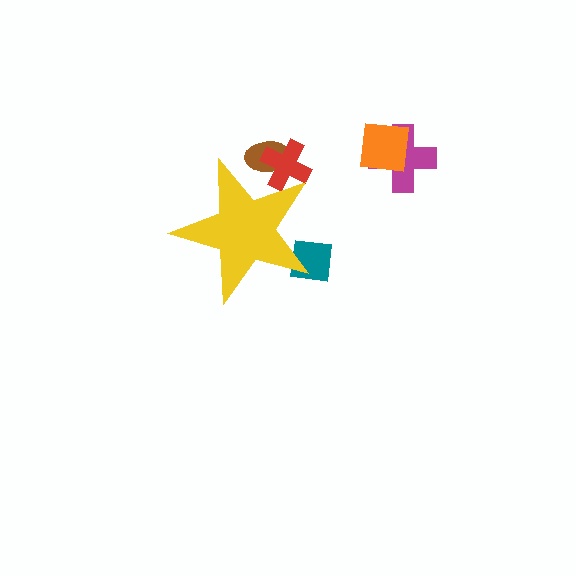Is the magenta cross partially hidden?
No, the magenta cross is fully visible.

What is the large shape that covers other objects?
A yellow star.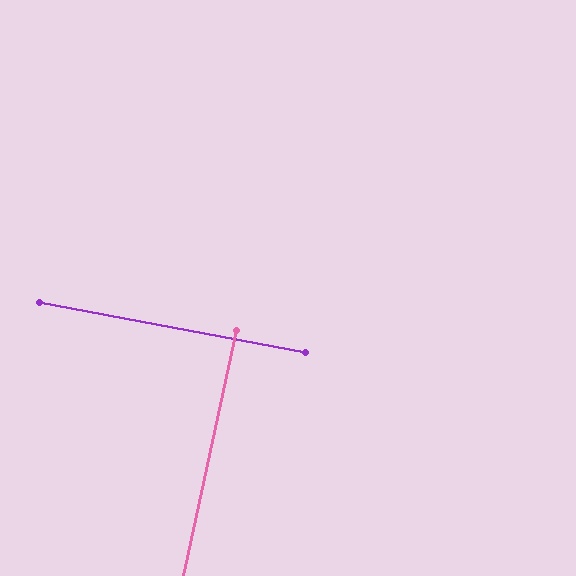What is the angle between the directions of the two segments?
Approximately 88 degrees.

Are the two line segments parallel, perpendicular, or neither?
Perpendicular — they meet at approximately 88°.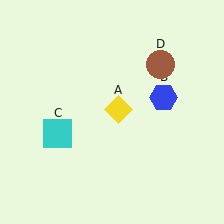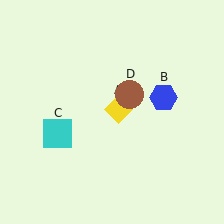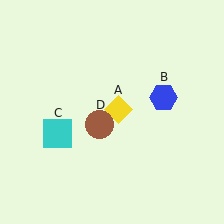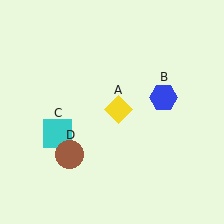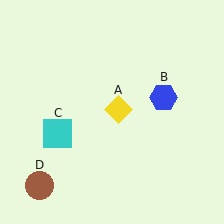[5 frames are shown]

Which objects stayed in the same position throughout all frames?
Yellow diamond (object A) and blue hexagon (object B) and cyan square (object C) remained stationary.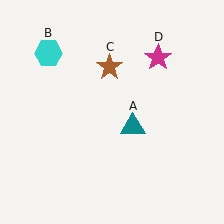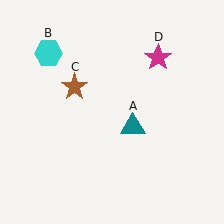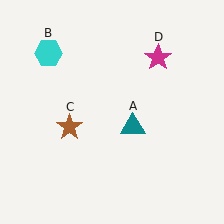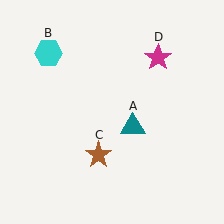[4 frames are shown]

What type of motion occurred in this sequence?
The brown star (object C) rotated counterclockwise around the center of the scene.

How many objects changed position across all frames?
1 object changed position: brown star (object C).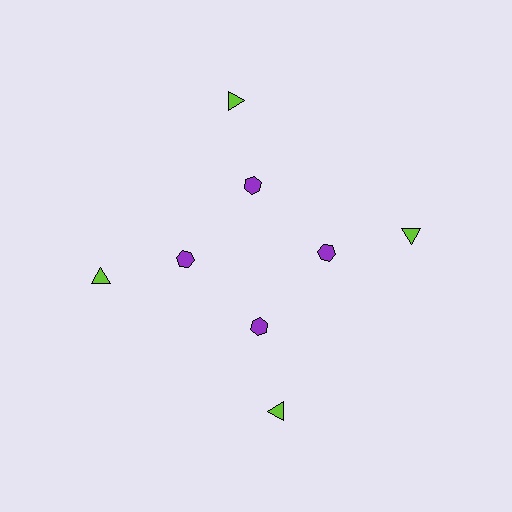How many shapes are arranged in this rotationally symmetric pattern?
There are 8 shapes, arranged in 4 groups of 2.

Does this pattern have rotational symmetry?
Yes, this pattern has 4-fold rotational symmetry. It looks the same after rotating 90 degrees around the center.